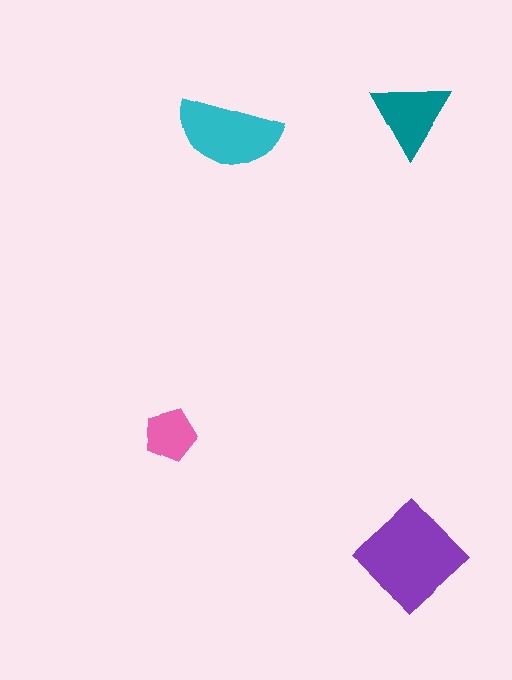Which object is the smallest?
The pink pentagon.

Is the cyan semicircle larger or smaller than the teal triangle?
Larger.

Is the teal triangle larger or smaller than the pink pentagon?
Larger.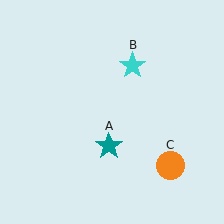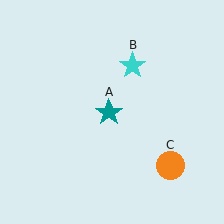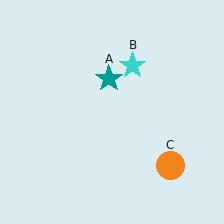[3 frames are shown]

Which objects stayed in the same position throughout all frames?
Cyan star (object B) and orange circle (object C) remained stationary.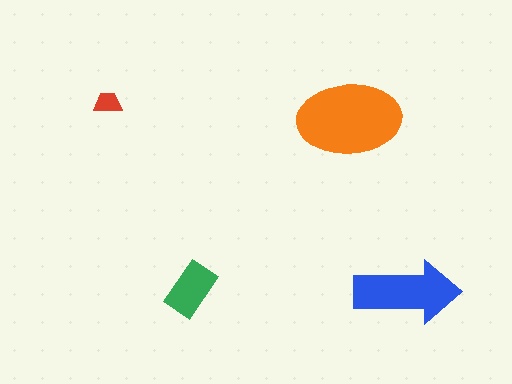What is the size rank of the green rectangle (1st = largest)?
3rd.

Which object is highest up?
The red trapezoid is topmost.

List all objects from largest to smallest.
The orange ellipse, the blue arrow, the green rectangle, the red trapezoid.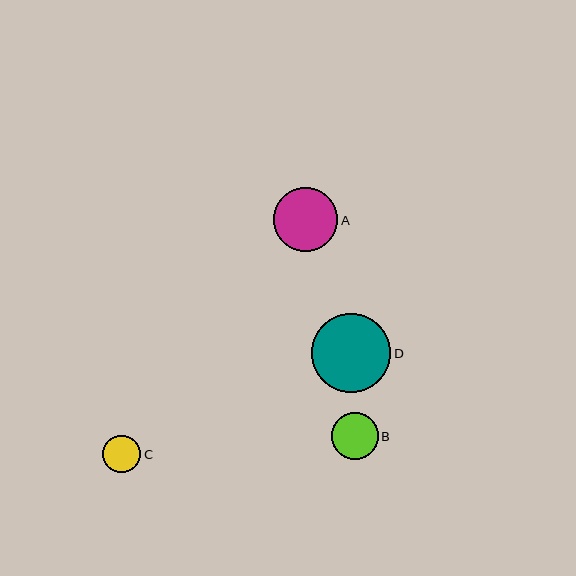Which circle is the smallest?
Circle C is the smallest with a size of approximately 38 pixels.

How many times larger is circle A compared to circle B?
Circle A is approximately 1.4 times the size of circle B.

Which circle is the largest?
Circle D is the largest with a size of approximately 79 pixels.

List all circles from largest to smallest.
From largest to smallest: D, A, B, C.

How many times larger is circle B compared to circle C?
Circle B is approximately 1.2 times the size of circle C.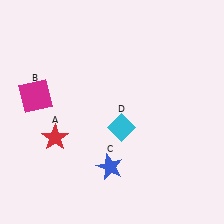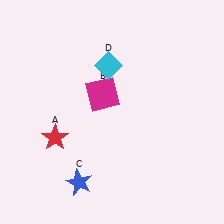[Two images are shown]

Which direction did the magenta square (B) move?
The magenta square (B) moved right.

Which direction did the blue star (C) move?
The blue star (C) moved left.